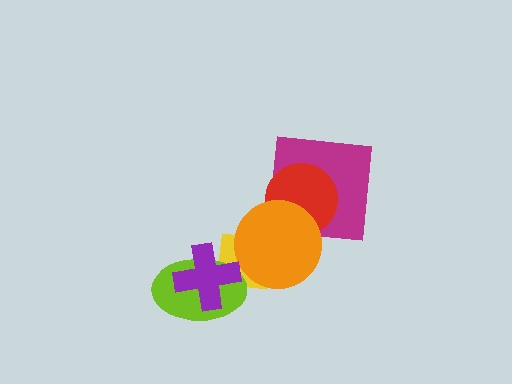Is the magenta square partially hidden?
Yes, it is partially covered by another shape.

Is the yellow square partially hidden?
Yes, it is partially covered by another shape.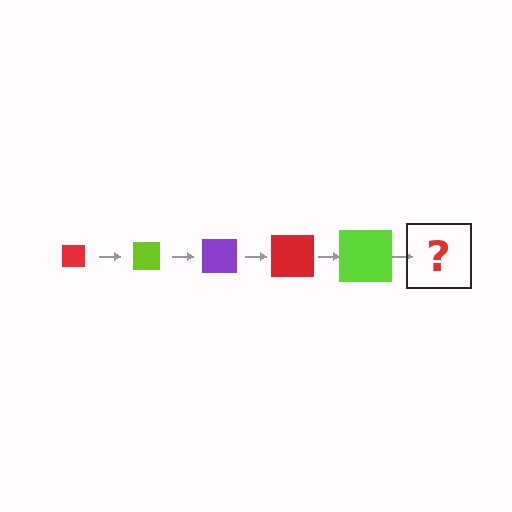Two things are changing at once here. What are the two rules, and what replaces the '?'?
The two rules are that the square grows larger each step and the color cycles through red, lime, and purple. The '?' should be a purple square, larger than the previous one.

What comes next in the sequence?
The next element should be a purple square, larger than the previous one.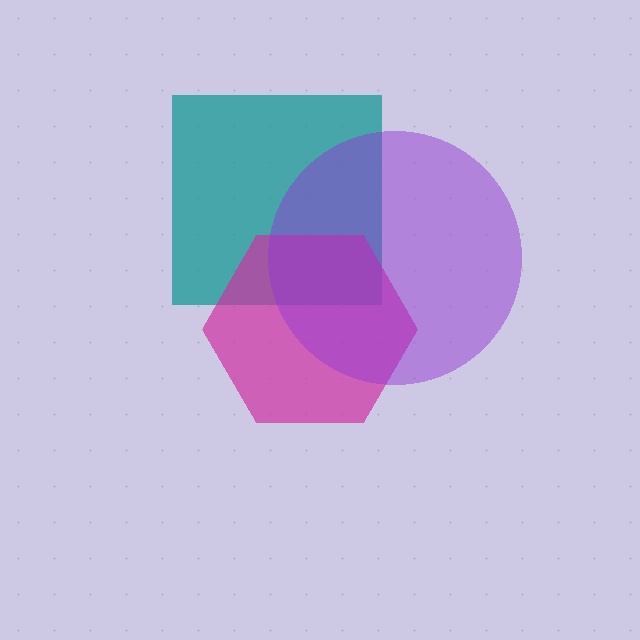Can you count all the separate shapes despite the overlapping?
Yes, there are 3 separate shapes.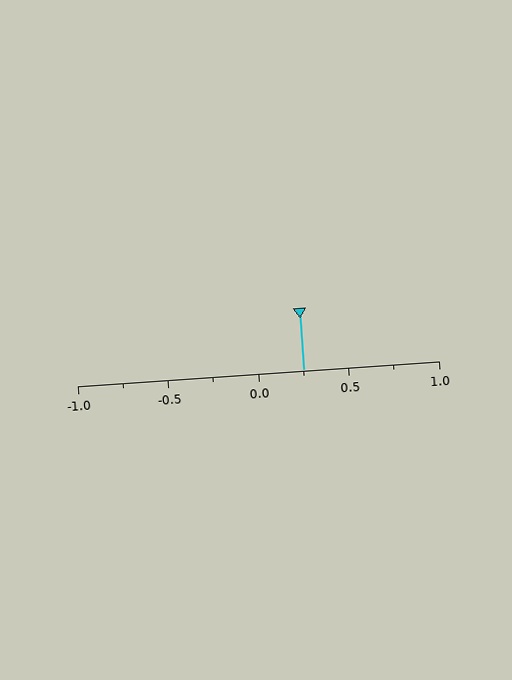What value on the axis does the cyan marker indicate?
The marker indicates approximately 0.25.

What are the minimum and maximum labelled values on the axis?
The axis runs from -1.0 to 1.0.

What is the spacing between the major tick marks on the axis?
The major ticks are spaced 0.5 apart.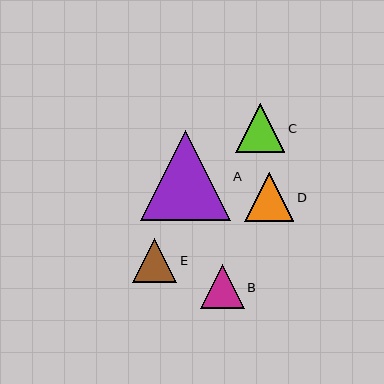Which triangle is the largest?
Triangle A is the largest with a size of approximately 90 pixels.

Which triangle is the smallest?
Triangle B is the smallest with a size of approximately 44 pixels.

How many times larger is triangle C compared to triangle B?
Triangle C is approximately 1.1 times the size of triangle B.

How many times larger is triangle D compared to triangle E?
Triangle D is approximately 1.1 times the size of triangle E.